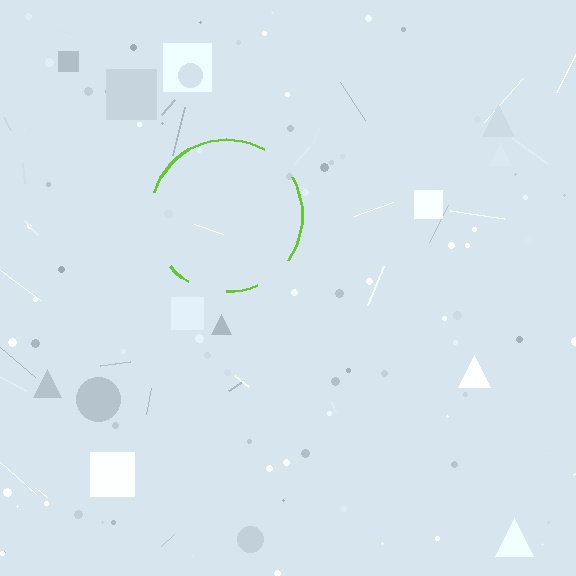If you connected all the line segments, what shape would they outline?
They would outline a circle.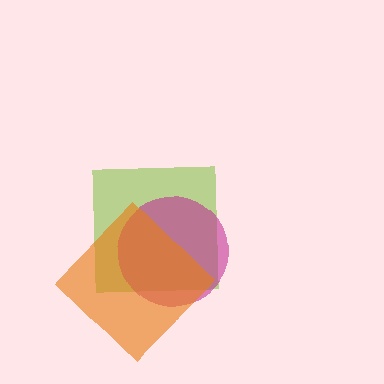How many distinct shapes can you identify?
There are 3 distinct shapes: a lime square, a magenta circle, an orange diamond.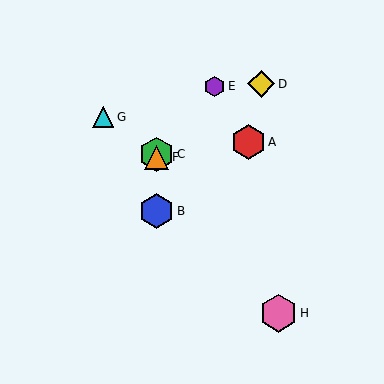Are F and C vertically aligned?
Yes, both are at x≈157.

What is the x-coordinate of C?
Object C is at x≈157.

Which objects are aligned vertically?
Objects B, C, F are aligned vertically.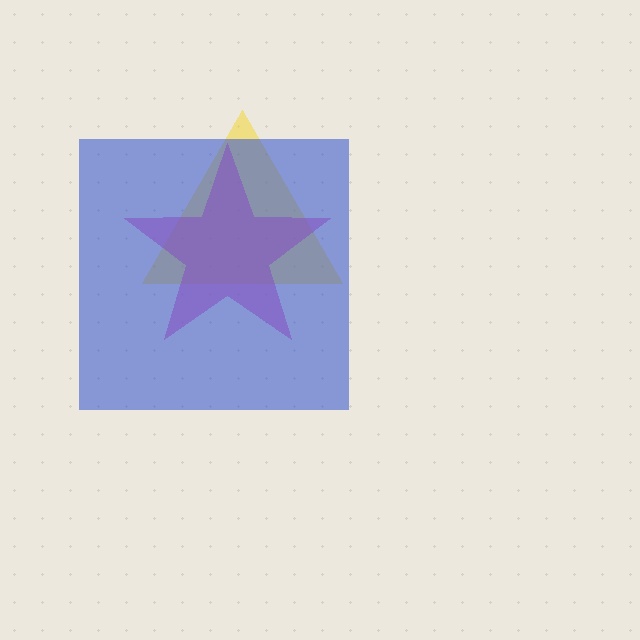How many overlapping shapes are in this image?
There are 3 overlapping shapes in the image.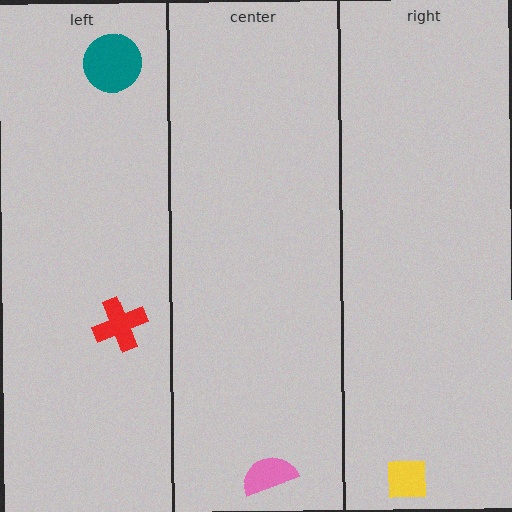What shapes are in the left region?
The red cross, the teal circle.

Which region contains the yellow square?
The right region.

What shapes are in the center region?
The pink semicircle.